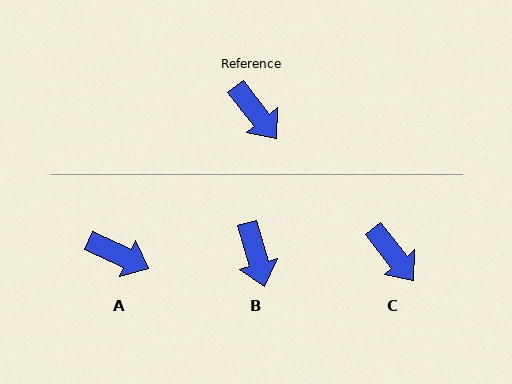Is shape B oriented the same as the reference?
No, it is off by about 23 degrees.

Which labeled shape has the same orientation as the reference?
C.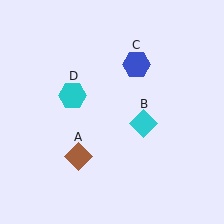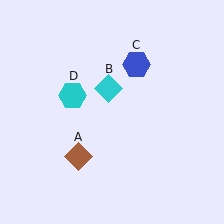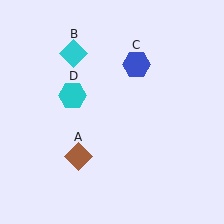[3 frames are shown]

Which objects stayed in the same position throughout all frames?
Brown diamond (object A) and blue hexagon (object C) and cyan hexagon (object D) remained stationary.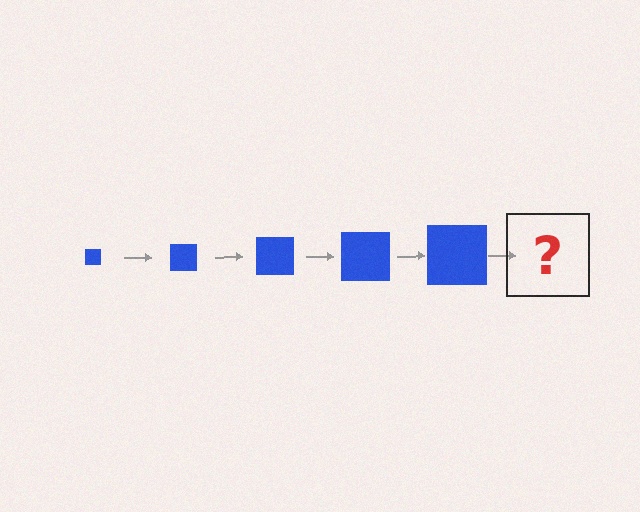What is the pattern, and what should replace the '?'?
The pattern is that the square gets progressively larger each step. The '?' should be a blue square, larger than the previous one.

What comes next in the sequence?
The next element should be a blue square, larger than the previous one.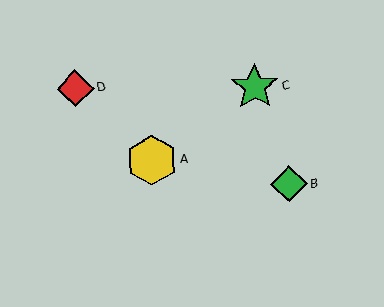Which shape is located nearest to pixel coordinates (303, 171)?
The green diamond (labeled B) at (289, 184) is nearest to that location.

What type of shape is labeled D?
Shape D is a red diamond.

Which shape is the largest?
The yellow hexagon (labeled A) is the largest.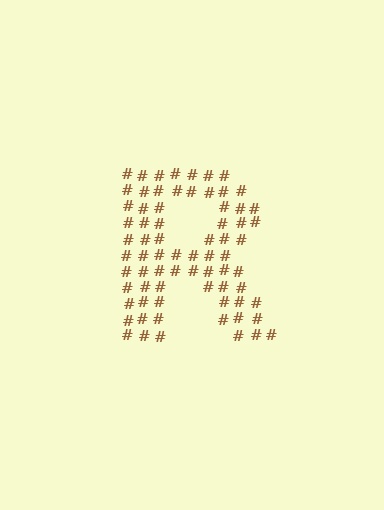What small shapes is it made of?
It is made of small hash symbols.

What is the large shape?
The large shape is the letter R.